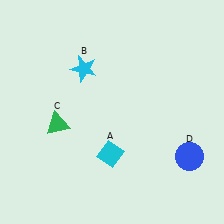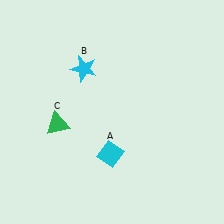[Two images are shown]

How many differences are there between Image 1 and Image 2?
There is 1 difference between the two images.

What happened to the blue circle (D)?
The blue circle (D) was removed in Image 2. It was in the bottom-right area of Image 1.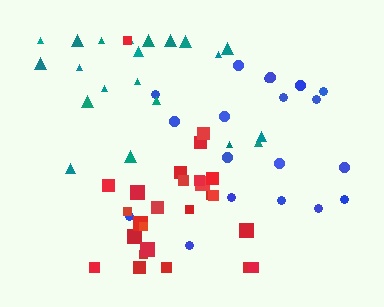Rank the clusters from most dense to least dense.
red, teal, blue.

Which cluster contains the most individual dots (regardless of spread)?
Red (26).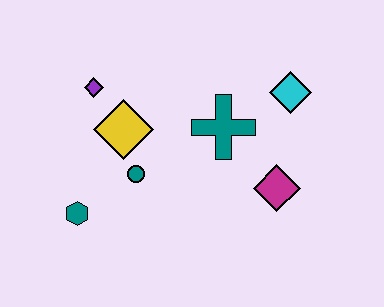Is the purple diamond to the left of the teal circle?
Yes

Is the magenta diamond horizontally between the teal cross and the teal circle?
No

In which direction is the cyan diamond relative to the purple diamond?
The cyan diamond is to the right of the purple diamond.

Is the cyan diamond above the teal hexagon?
Yes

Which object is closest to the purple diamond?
The yellow diamond is closest to the purple diamond.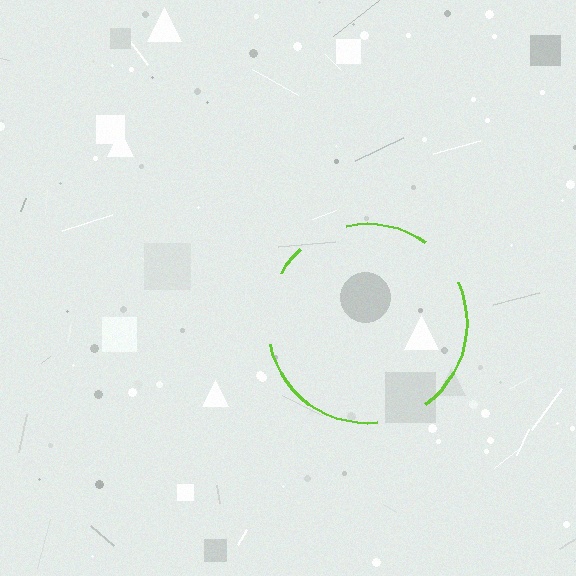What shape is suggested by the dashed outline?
The dashed outline suggests a circle.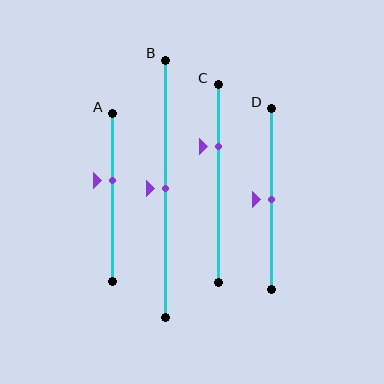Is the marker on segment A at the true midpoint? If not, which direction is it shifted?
No, the marker on segment A is shifted upward by about 10% of the segment length.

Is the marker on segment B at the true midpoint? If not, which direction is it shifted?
Yes, the marker on segment B is at the true midpoint.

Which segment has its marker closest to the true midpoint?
Segment B has its marker closest to the true midpoint.